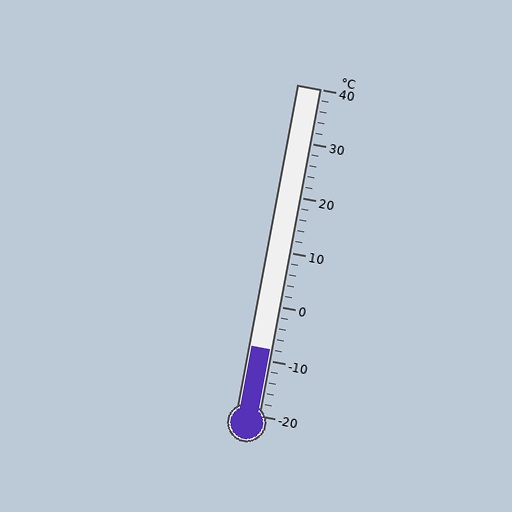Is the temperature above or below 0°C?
The temperature is below 0°C.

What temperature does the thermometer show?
The thermometer shows approximately -8°C.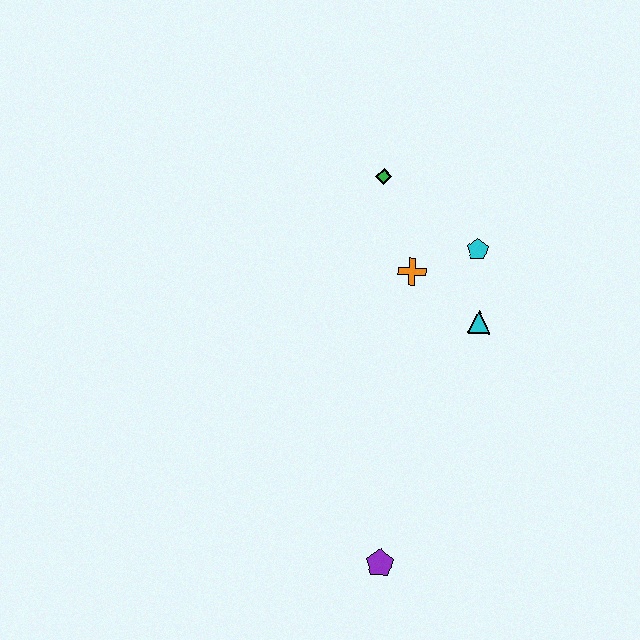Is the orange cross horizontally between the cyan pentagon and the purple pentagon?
Yes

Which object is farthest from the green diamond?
The purple pentagon is farthest from the green diamond.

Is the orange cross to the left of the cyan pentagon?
Yes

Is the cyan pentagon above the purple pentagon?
Yes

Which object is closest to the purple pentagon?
The cyan triangle is closest to the purple pentagon.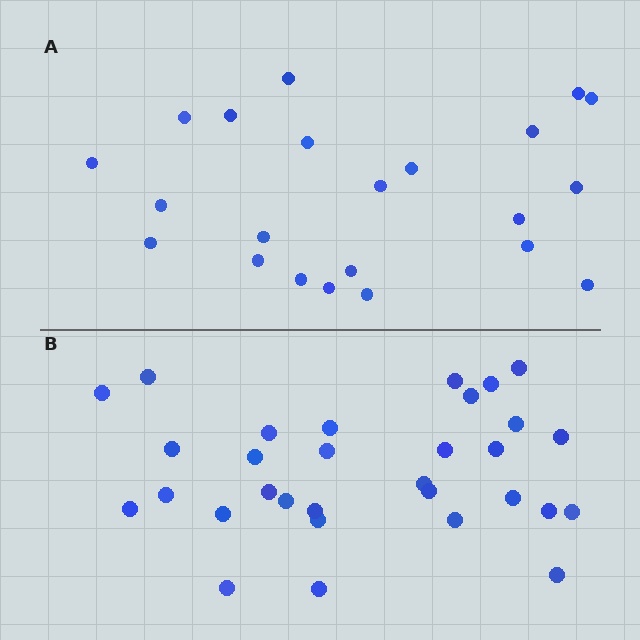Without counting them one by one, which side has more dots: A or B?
Region B (the bottom region) has more dots.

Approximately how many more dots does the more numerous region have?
Region B has roughly 8 or so more dots than region A.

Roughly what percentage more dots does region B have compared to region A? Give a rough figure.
About 40% more.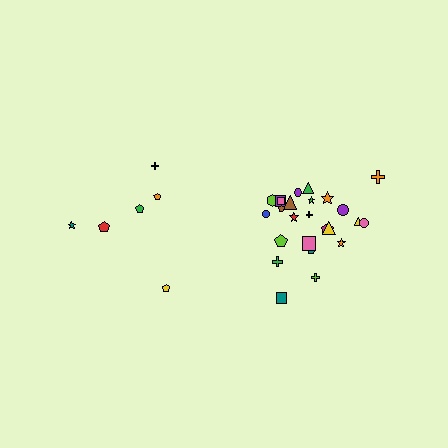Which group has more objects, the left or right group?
The right group.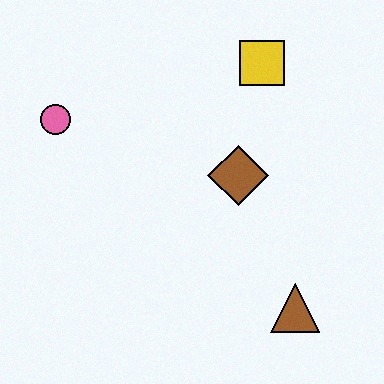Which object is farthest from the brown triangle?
The pink circle is farthest from the brown triangle.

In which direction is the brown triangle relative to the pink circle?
The brown triangle is to the right of the pink circle.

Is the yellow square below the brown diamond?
No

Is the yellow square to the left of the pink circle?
No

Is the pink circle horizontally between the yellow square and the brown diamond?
No